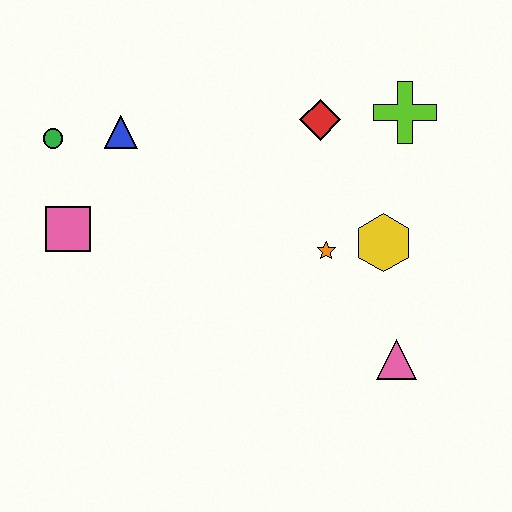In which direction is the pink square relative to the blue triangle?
The pink square is below the blue triangle.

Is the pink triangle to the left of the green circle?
No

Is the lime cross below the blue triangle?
No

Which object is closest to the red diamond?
The lime cross is closest to the red diamond.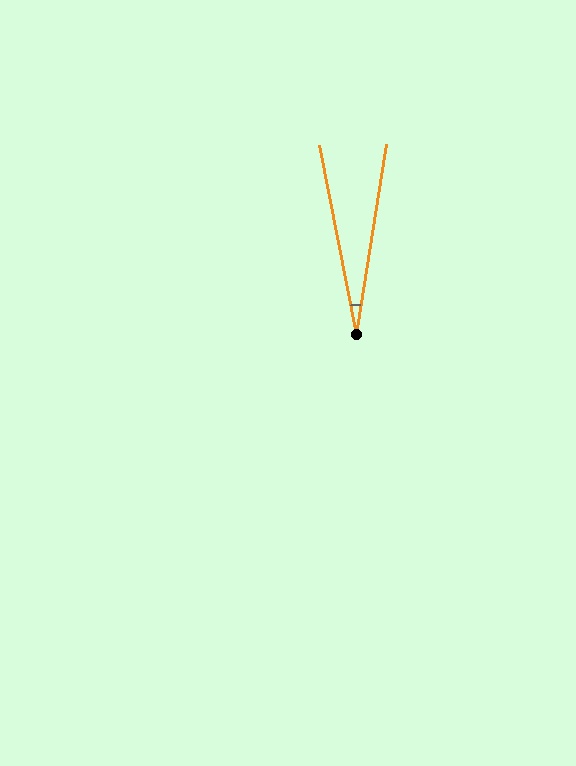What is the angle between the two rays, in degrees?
Approximately 20 degrees.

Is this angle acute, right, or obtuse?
It is acute.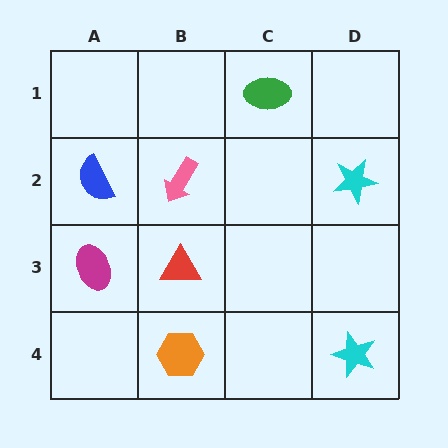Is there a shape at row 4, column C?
No, that cell is empty.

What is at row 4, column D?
A cyan star.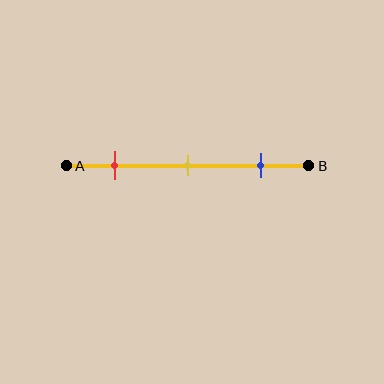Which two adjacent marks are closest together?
The red and yellow marks are the closest adjacent pair.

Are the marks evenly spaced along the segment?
Yes, the marks are approximately evenly spaced.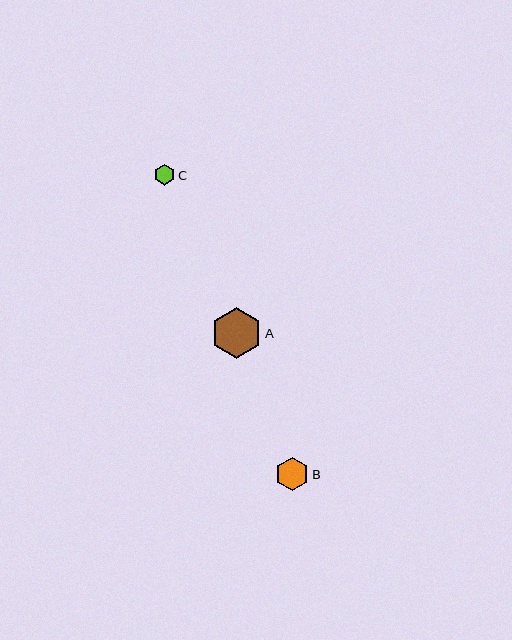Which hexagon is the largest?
Hexagon A is the largest with a size of approximately 51 pixels.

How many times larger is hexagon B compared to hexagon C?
Hexagon B is approximately 1.6 times the size of hexagon C.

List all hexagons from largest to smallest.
From largest to smallest: A, B, C.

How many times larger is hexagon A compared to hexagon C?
Hexagon A is approximately 2.5 times the size of hexagon C.